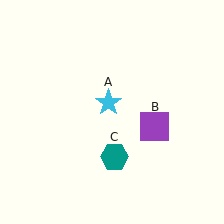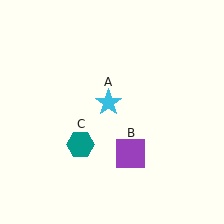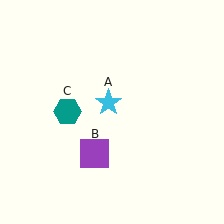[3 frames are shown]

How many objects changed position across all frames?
2 objects changed position: purple square (object B), teal hexagon (object C).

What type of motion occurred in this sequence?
The purple square (object B), teal hexagon (object C) rotated clockwise around the center of the scene.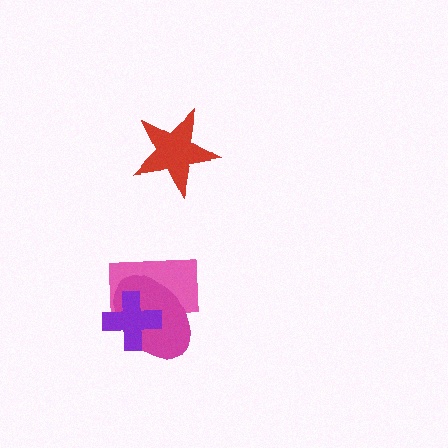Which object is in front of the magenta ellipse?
The purple cross is in front of the magenta ellipse.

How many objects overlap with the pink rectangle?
2 objects overlap with the pink rectangle.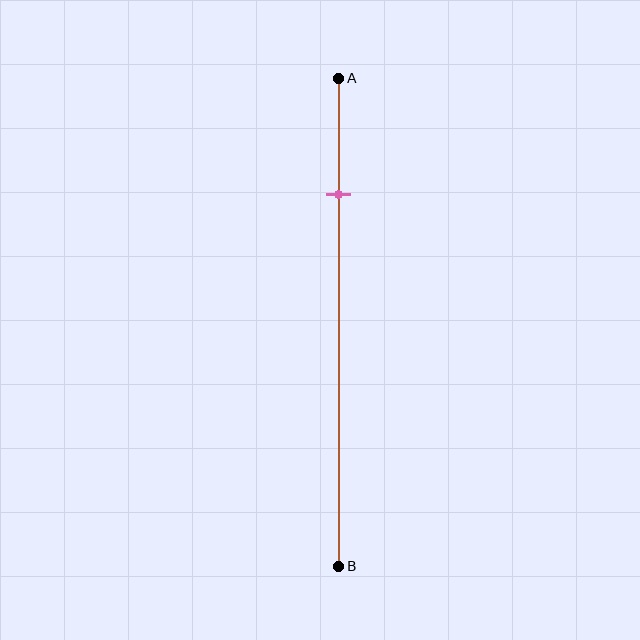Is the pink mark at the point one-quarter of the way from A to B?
Yes, the mark is approximately at the one-quarter point.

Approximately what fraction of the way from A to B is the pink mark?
The pink mark is approximately 25% of the way from A to B.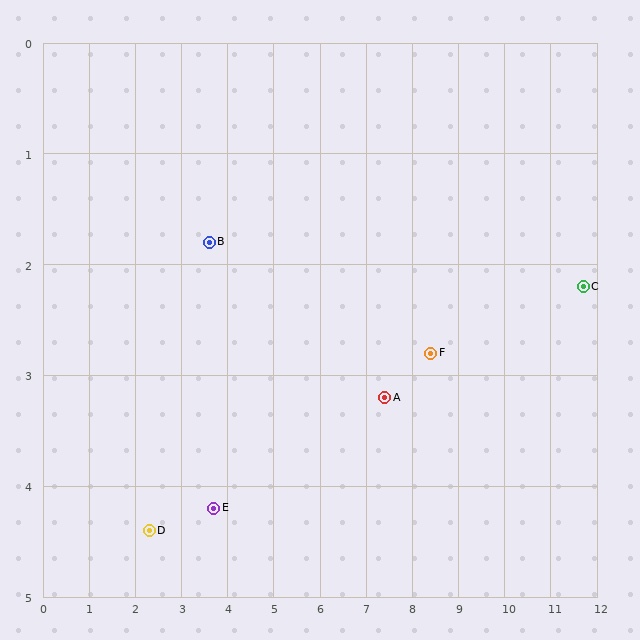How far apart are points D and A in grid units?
Points D and A are about 5.2 grid units apart.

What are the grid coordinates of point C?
Point C is at approximately (11.7, 2.2).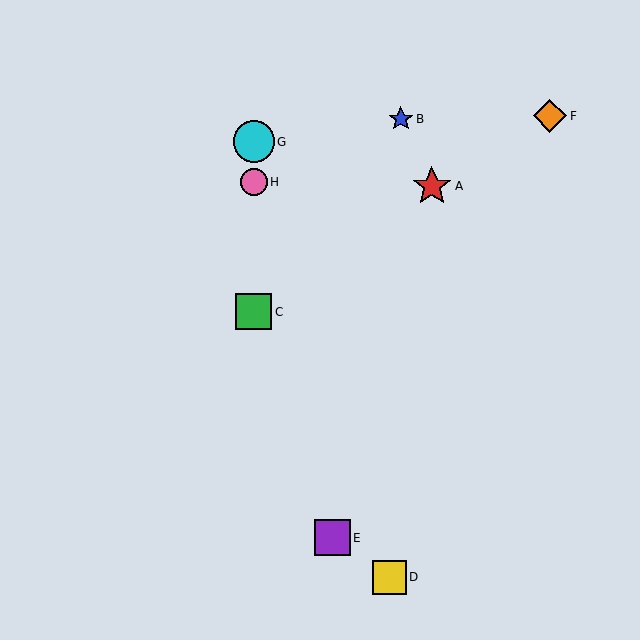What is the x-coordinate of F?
Object F is at x≈550.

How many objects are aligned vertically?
3 objects (C, G, H) are aligned vertically.